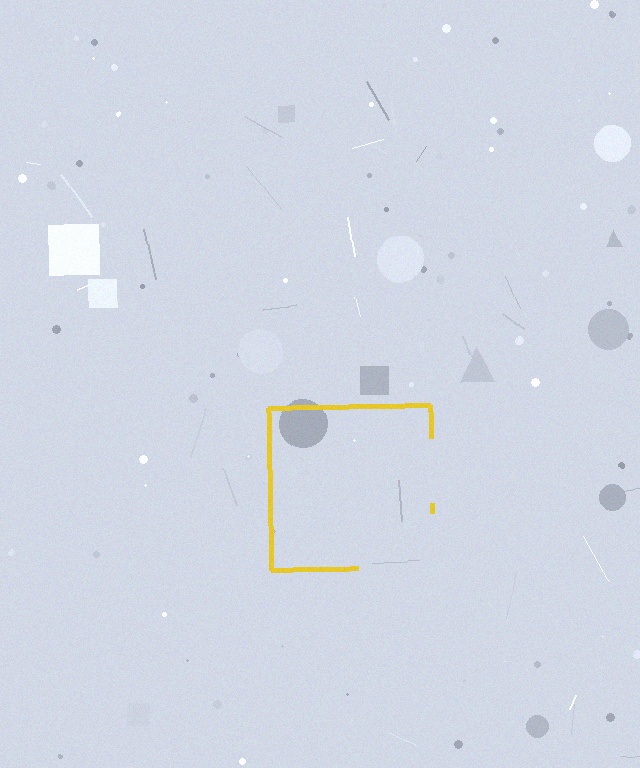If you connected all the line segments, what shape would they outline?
They would outline a square.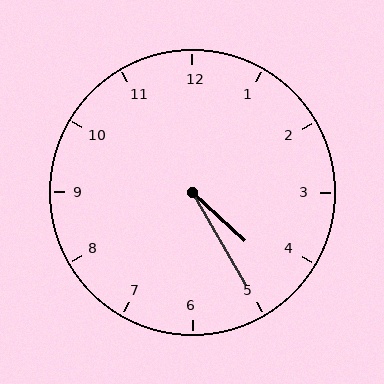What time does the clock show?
4:25.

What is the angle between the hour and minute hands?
Approximately 18 degrees.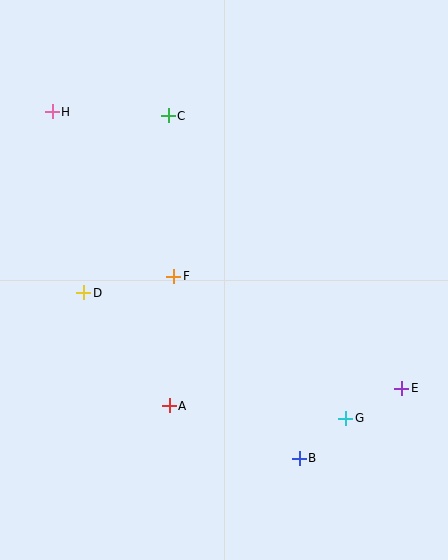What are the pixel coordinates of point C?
Point C is at (168, 116).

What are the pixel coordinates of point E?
Point E is at (402, 388).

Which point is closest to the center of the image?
Point F at (174, 276) is closest to the center.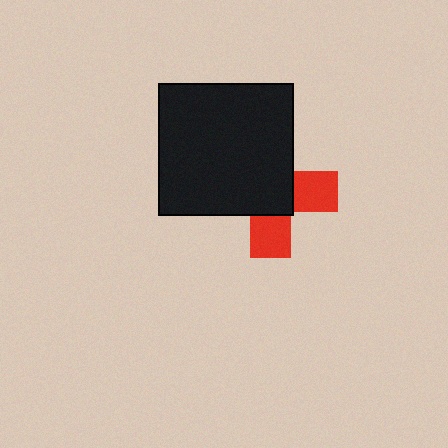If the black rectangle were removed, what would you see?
You would see the complete red cross.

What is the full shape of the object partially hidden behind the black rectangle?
The partially hidden object is a red cross.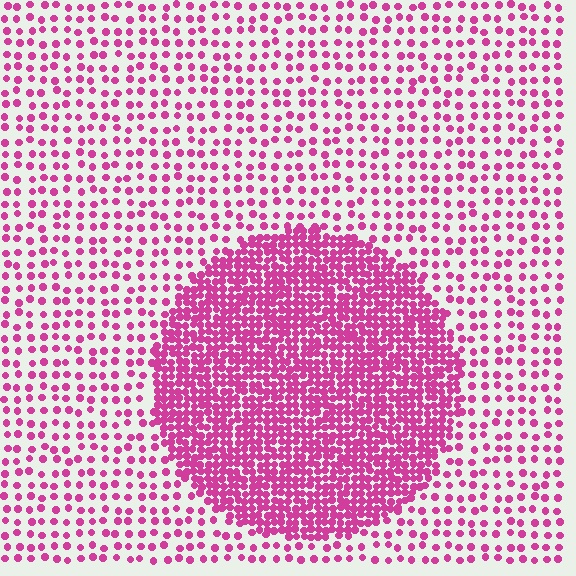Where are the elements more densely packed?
The elements are more densely packed inside the circle boundary.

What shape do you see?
I see a circle.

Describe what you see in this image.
The image contains small magenta elements arranged at two different densities. A circle-shaped region is visible where the elements are more densely packed than the surrounding area.